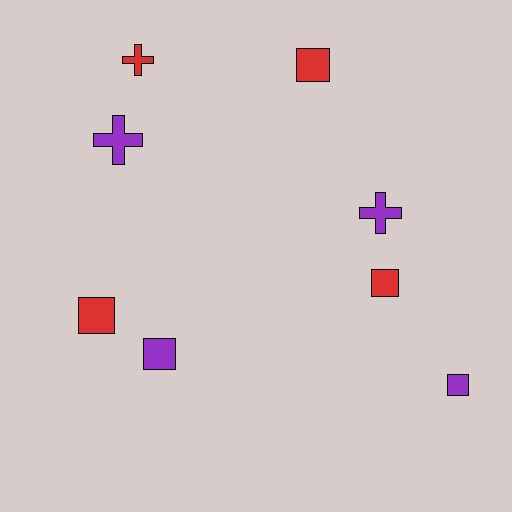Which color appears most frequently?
Purple, with 4 objects.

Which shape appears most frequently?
Square, with 5 objects.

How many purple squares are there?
There are 2 purple squares.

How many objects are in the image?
There are 8 objects.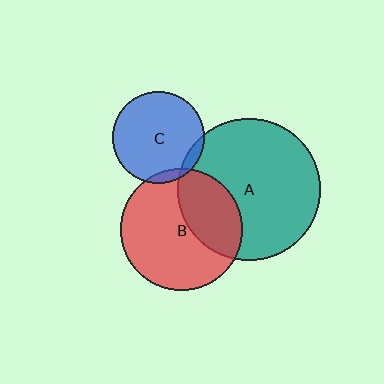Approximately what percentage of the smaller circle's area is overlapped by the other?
Approximately 5%.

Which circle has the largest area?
Circle A (teal).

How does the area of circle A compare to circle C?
Approximately 2.4 times.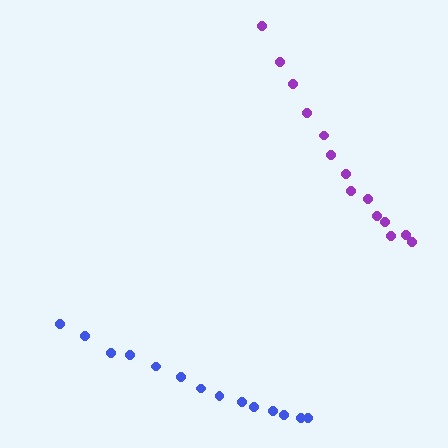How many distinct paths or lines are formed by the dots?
There are 2 distinct paths.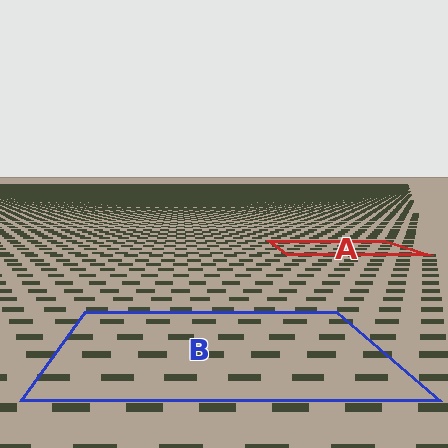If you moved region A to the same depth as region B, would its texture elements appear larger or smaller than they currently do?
They would appear larger. At a closer depth, the same texture elements are projected at a bigger on-screen size.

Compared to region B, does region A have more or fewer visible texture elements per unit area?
Region A has more texture elements per unit area — they are packed more densely because it is farther away.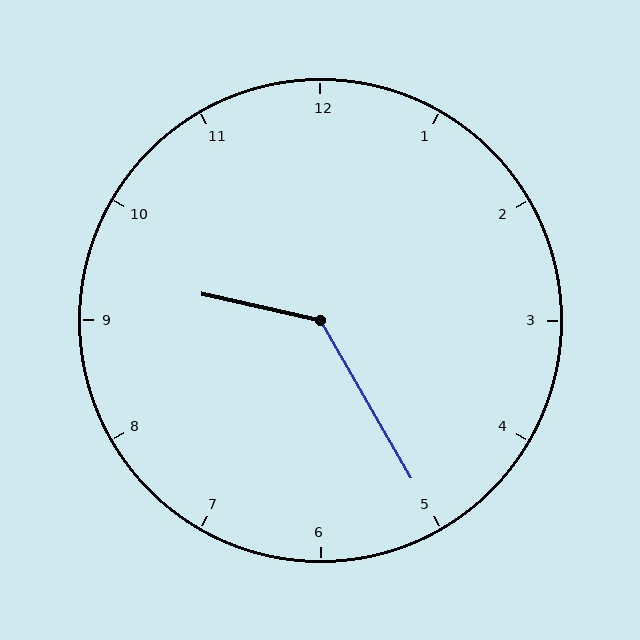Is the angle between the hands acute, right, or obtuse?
It is obtuse.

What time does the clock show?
9:25.